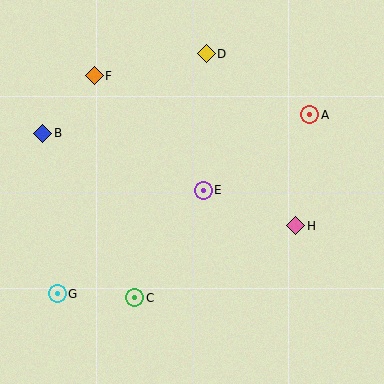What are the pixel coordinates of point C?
Point C is at (135, 298).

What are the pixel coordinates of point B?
Point B is at (43, 133).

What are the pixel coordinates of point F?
Point F is at (94, 76).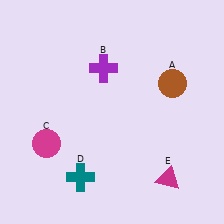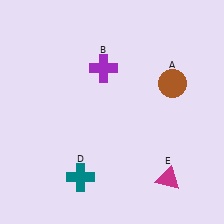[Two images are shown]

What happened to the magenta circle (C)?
The magenta circle (C) was removed in Image 2. It was in the bottom-left area of Image 1.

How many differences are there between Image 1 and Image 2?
There is 1 difference between the two images.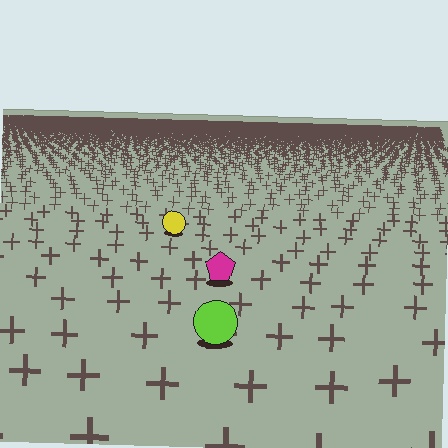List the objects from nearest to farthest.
From nearest to farthest: the lime circle, the magenta pentagon, the yellow circle.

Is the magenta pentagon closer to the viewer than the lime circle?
No. The lime circle is closer — you can tell from the texture gradient: the ground texture is coarser near it.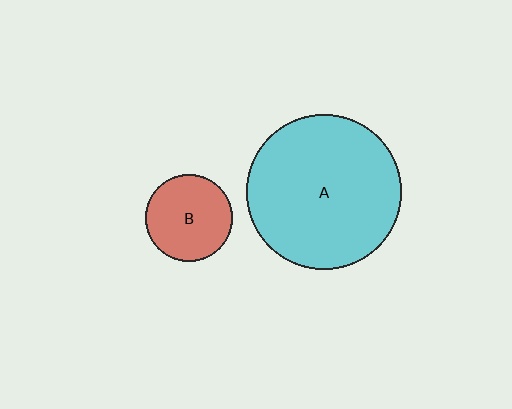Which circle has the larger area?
Circle A (cyan).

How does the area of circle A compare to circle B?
Approximately 3.2 times.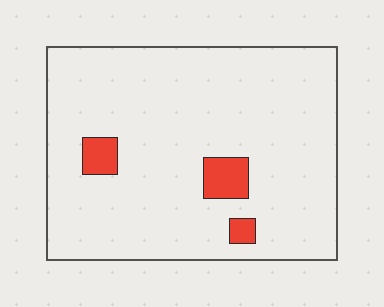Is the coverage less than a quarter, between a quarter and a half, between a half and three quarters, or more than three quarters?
Less than a quarter.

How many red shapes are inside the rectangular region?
3.